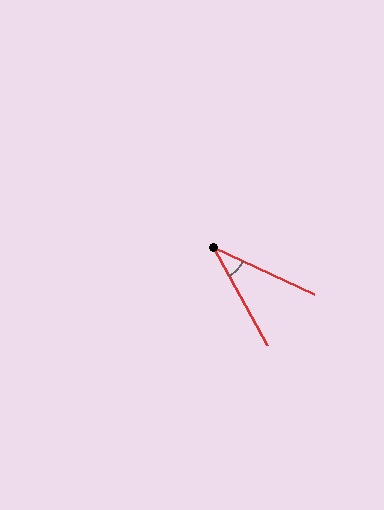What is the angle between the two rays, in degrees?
Approximately 36 degrees.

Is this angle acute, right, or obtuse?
It is acute.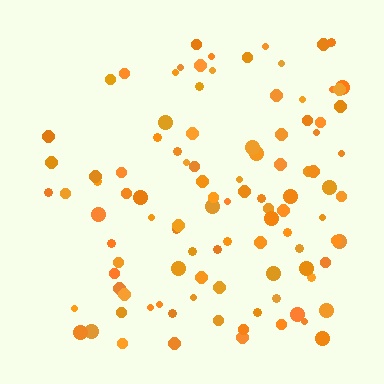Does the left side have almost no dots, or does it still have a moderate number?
Still a moderate number, just noticeably fewer than the right.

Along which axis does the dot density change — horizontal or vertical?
Horizontal.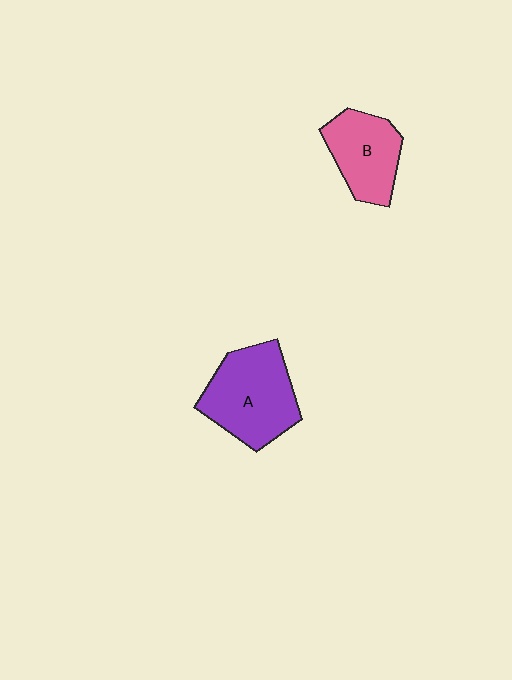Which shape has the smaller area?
Shape B (pink).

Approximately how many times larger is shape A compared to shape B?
Approximately 1.4 times.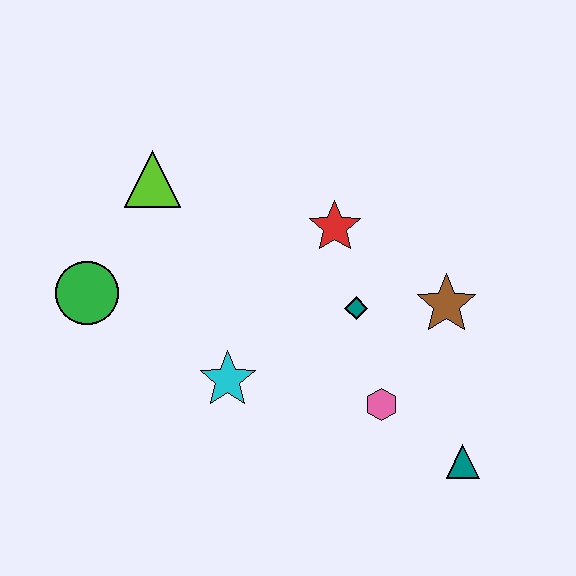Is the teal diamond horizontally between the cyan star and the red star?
No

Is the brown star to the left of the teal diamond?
No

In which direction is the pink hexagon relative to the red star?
The pink hexagon is below the red star.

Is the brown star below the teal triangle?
No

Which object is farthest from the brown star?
The green circle is farthest from the brown star.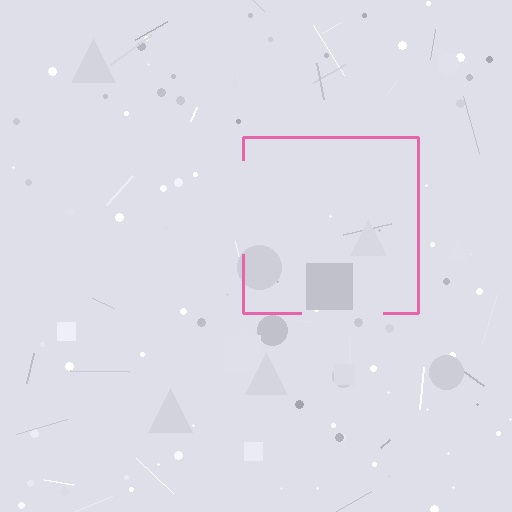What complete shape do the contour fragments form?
The contour fragments form a square.